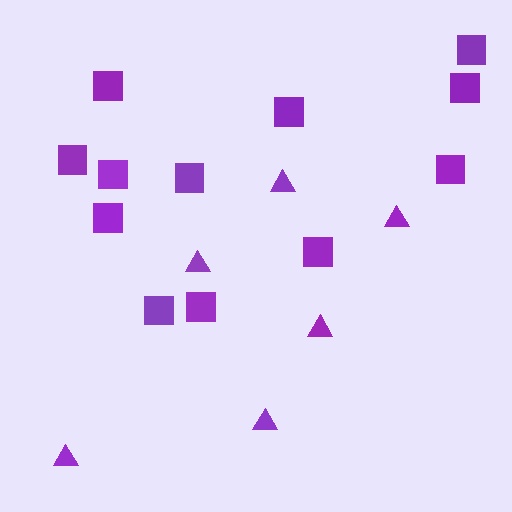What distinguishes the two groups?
There are 2 groups: one group of triangles (6) and one group of squares (12).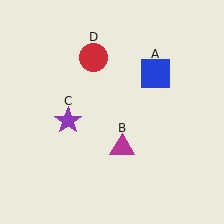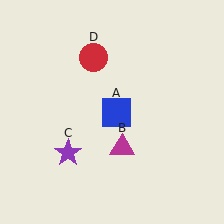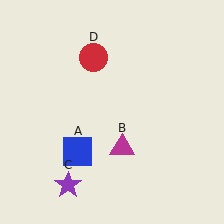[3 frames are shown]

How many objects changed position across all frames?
2 objects changed position: blue square (object A), purple star (object C).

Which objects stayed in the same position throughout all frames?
Magenta triangle (object B) and red circle (object D) remained stationary.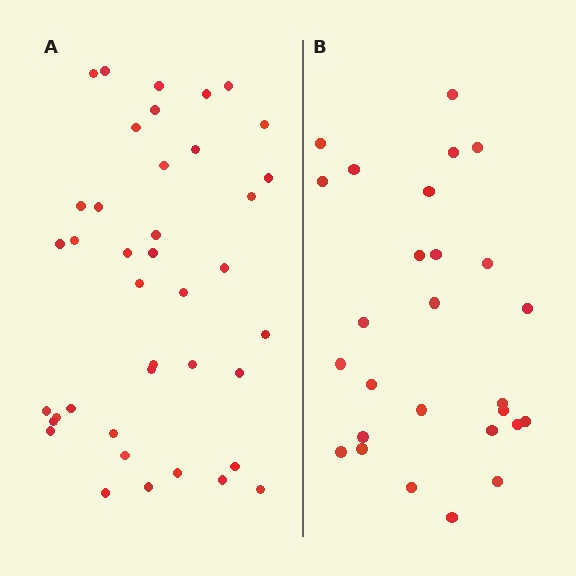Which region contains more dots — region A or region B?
Region A (the left region) has more dots.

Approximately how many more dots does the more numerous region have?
Region A has approximately 15 more dots than region B.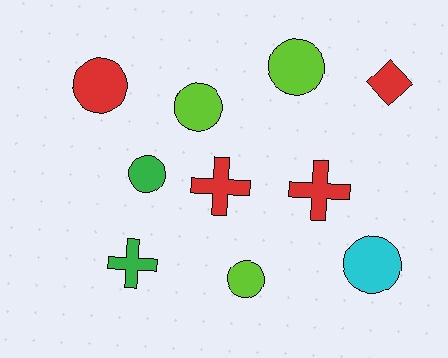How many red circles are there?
There is 1 red circle.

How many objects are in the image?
There are 10 objects.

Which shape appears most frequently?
Circle, with 6 objects.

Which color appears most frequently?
Red, with 4 objects.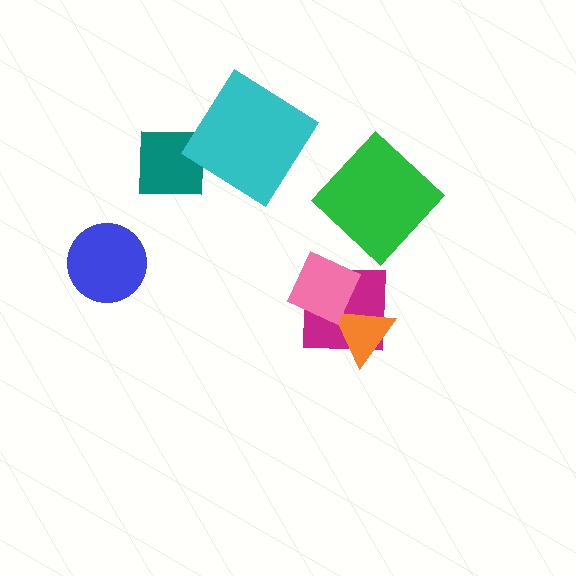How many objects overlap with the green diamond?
0 objects overlap with the green diamond.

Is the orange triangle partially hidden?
Yes, it is partially covered by another shape.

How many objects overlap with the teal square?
0 objects overlap with the teal square.